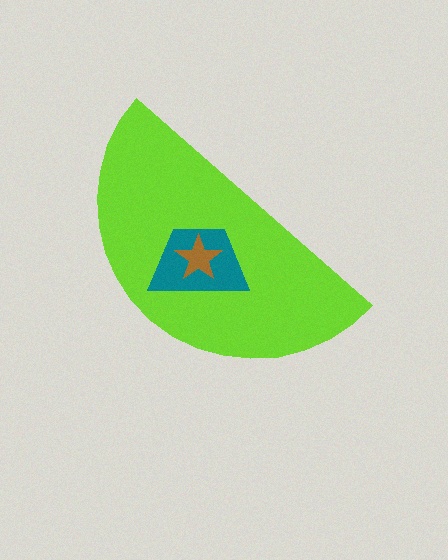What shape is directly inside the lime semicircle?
The teal trapezoid.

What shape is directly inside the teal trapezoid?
The brown star.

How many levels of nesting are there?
3.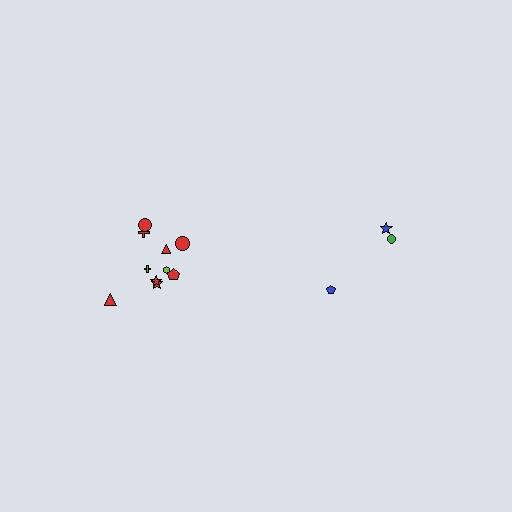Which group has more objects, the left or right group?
The left group.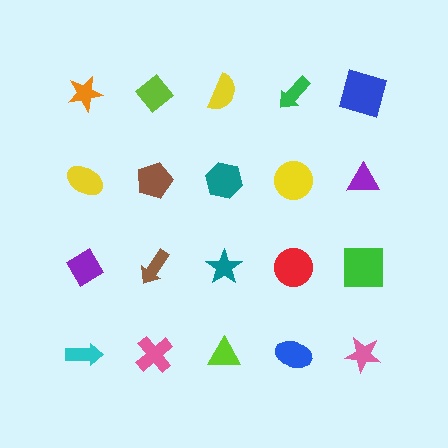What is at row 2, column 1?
A yellow ellipse.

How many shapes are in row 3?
5 shapes.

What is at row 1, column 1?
An orange star.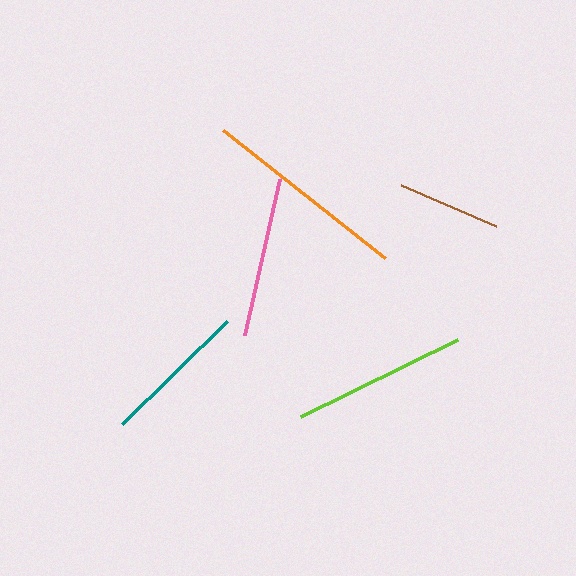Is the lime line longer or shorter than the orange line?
The orange line is longer than the lime line.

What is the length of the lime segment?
The lime segment is approximately 174 pixels long.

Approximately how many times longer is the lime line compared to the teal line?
The lime line is approximately 1.2 times the length of the teal line.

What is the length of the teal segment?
The teal segment is approximately 147 pixels long.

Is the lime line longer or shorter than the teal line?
The lime line is longer than the teal line.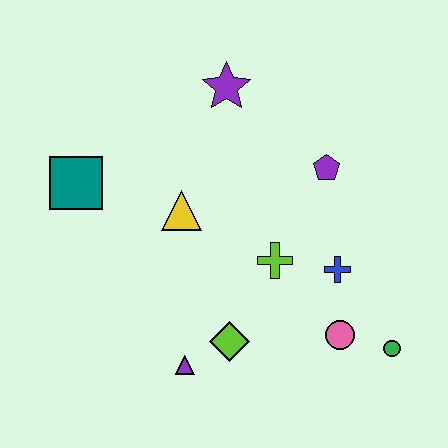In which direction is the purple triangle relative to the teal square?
The purple triangle is below the teal square.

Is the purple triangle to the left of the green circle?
Yes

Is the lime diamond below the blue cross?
Yes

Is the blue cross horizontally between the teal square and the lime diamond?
No